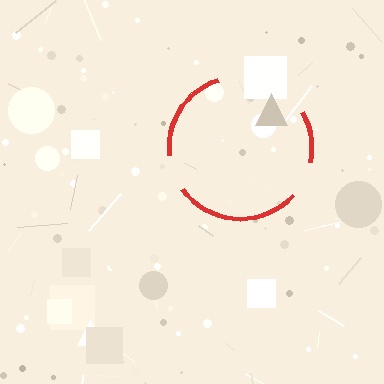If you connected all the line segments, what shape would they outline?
They would outline a circle.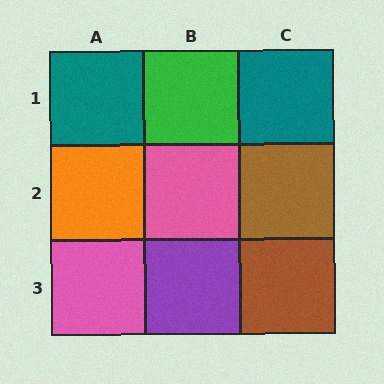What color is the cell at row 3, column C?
Brown.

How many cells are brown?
2 cells are brown.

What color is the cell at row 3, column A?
Pink.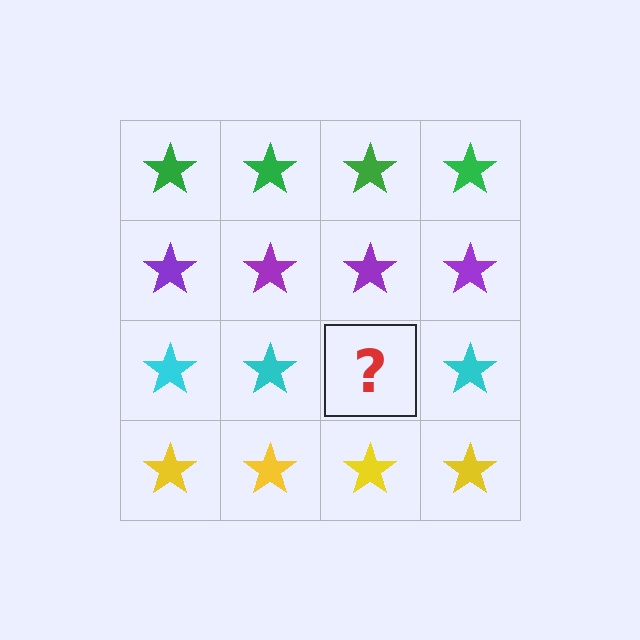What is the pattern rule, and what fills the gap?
The rule is that each row has a consistent color. The gap should be filled with a cyan star.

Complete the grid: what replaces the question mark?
The question mark should be replaced with a cyan star.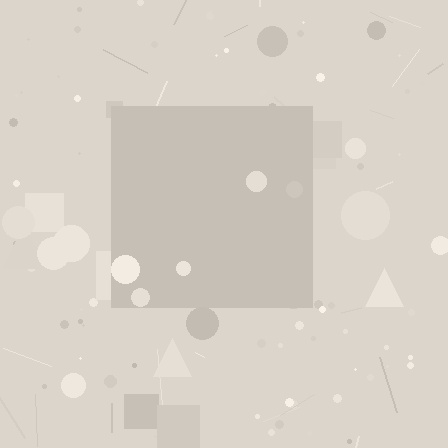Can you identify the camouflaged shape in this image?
The camouflaged shape is a square.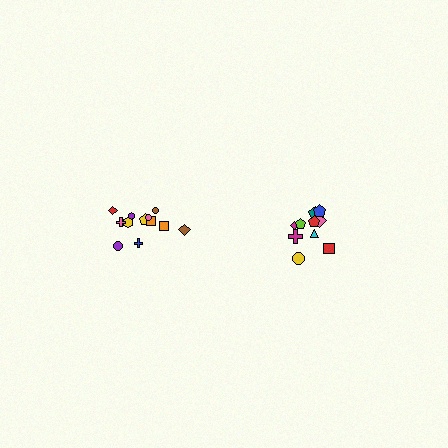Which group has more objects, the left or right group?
The left group.